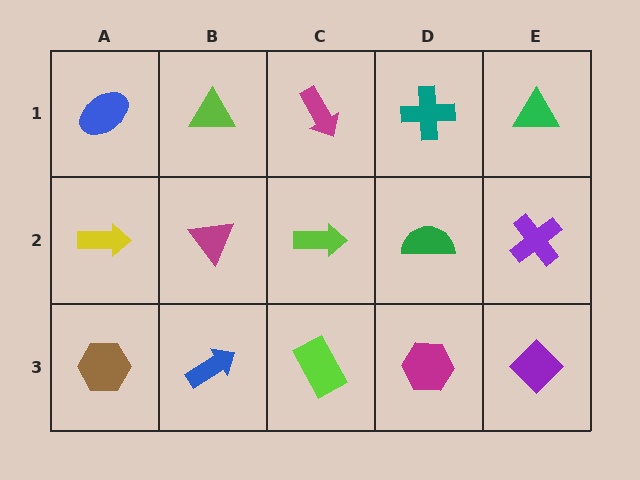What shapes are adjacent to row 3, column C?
A lime arrow (row 2, column C), a blue arrow (row 3, column B), a magenta hexagon (row 3, column D).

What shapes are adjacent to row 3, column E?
A purple cross (row 2, column E), a magenta hexagon (row 3, column D).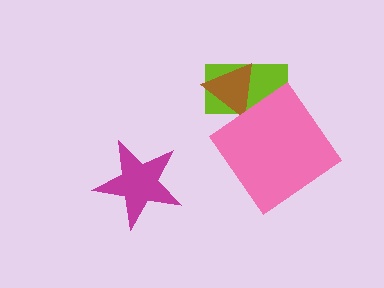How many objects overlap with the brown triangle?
1 object overlaps with the brown triangle.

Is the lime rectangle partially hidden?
Yes, it is partially covered by another shape.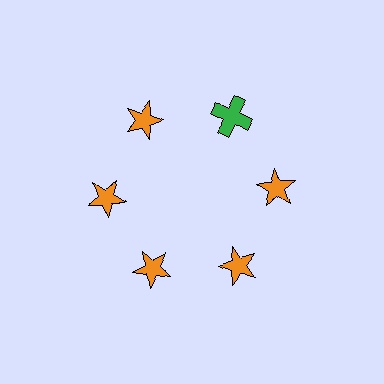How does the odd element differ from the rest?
It differs in both color (green instead of orange) and shape (cross instead of star).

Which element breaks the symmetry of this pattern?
The green cross at roughly the 1 o'clock position breaks the symmetry. All other shapes are orange stars.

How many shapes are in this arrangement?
There are 6 shapes arranged in a ring pattern.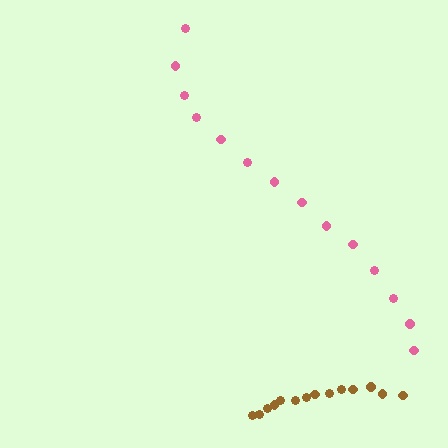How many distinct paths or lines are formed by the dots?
There are 2 distinct paths.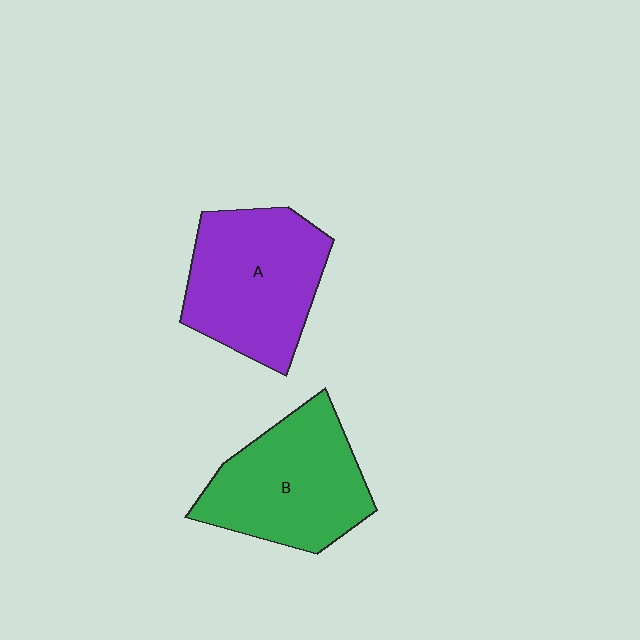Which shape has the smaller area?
Shape B (green).